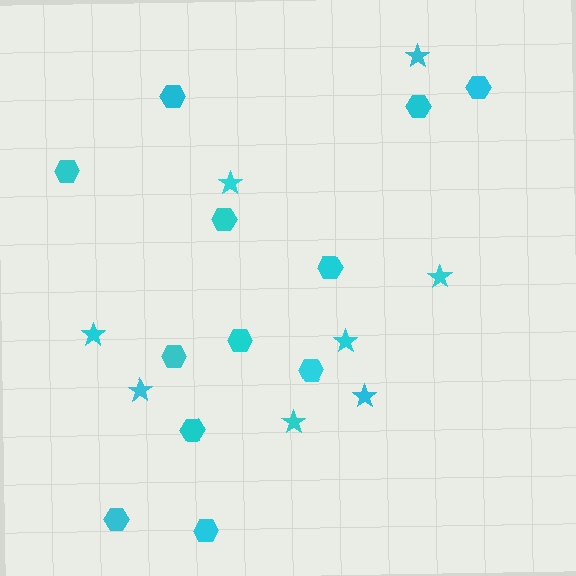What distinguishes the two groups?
There are 2 groups: one group of stars (8) and one group of hexagons (12).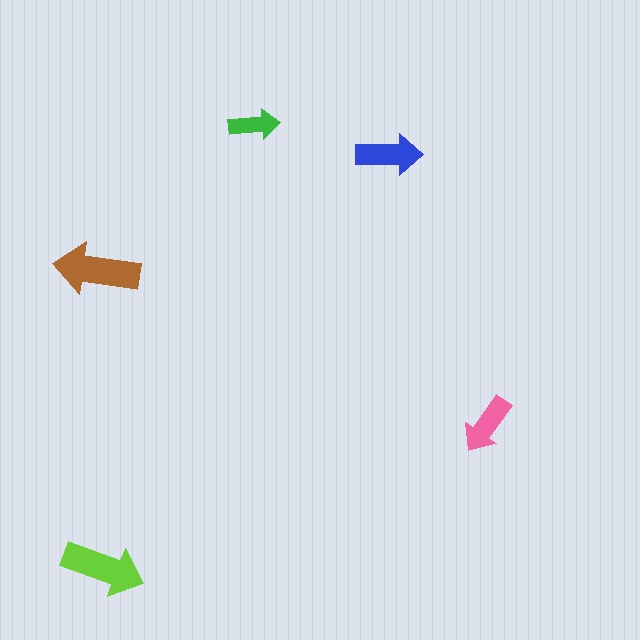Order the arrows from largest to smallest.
the brown one, the lime one, the blue one, the pink one, the green one.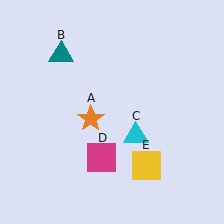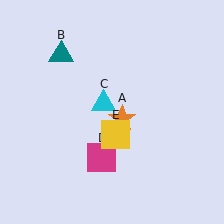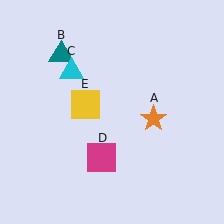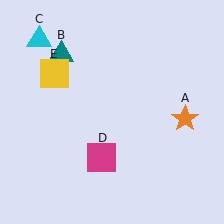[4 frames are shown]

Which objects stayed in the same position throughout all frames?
Teal triangle (object B) and magenta square (object D) remained stationary.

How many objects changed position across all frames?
3 objects changed position: orange star (object A), cyan triangle (object C), yellow square (object E).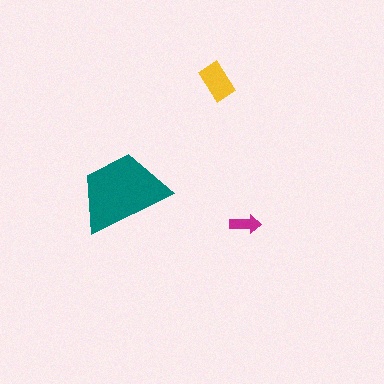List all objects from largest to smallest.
The teal trapezoid, the yellow rectangle, the magenta arrow.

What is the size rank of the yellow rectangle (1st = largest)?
2nd.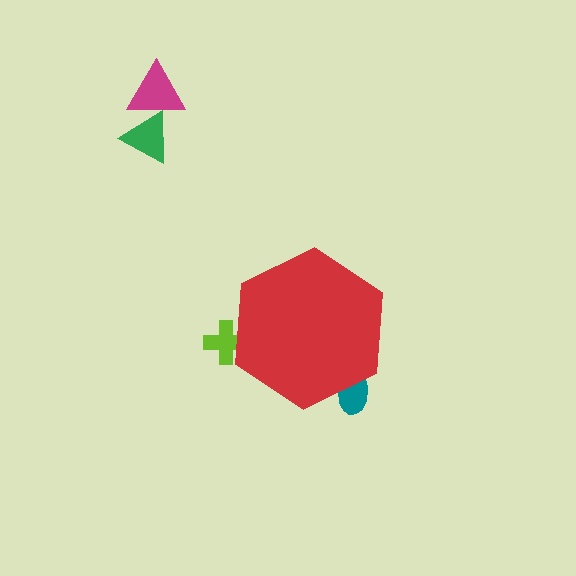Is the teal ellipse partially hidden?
Yes, the teal ellipse is partially hidden behind the red hexagon.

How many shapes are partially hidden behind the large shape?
2 shapes are partially hidden.